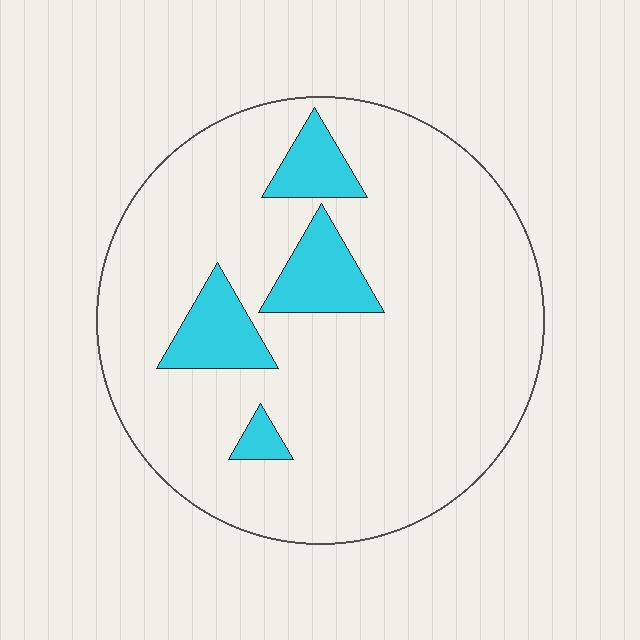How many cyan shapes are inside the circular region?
4.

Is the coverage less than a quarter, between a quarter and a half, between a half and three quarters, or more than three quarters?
Less than a quarter.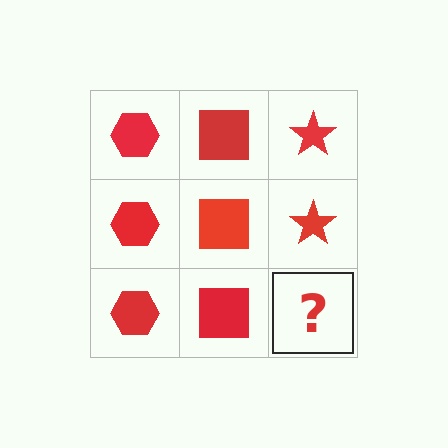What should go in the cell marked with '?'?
The missing cell should contain a red star.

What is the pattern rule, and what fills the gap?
The rule is that each column has a consistent shape. The gap should be filled with a red star.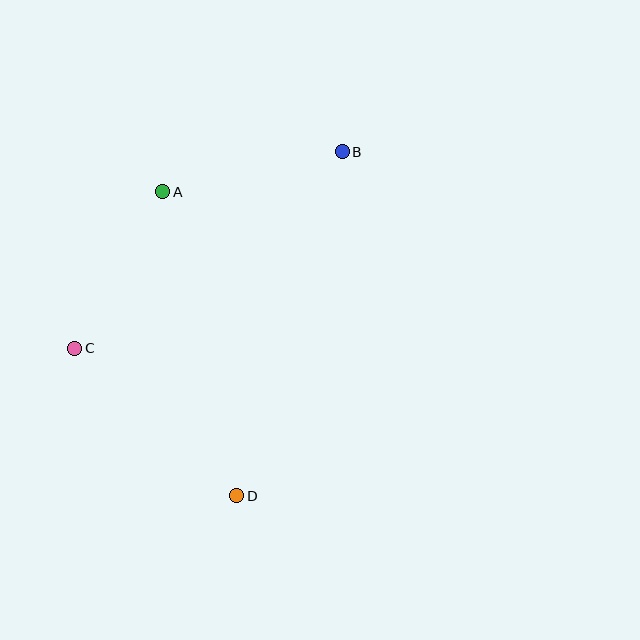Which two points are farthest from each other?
Points B and D are farthest from each other.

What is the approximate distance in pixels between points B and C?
The distance between B and C is approximately 332 pixels.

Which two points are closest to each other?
Points A and C are closest to each other.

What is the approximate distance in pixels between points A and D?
The distance between A and D is approximately 313 pixels.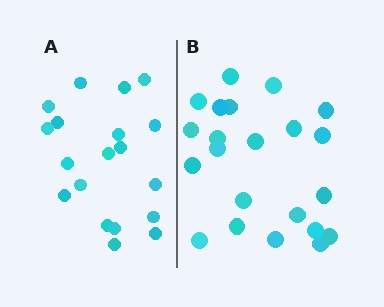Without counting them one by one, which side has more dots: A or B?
Region B (the right region) has more dots.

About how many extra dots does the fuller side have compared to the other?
Region B has just a few more — roughly 2 or 3 more dots than region A.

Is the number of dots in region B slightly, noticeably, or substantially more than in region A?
Region B has only slightly more — the two regions are fairly close. The ratio is roughly 1.2 to 1.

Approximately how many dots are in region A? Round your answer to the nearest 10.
About 20 dots. (The exact count is 19, which rounds to 20.)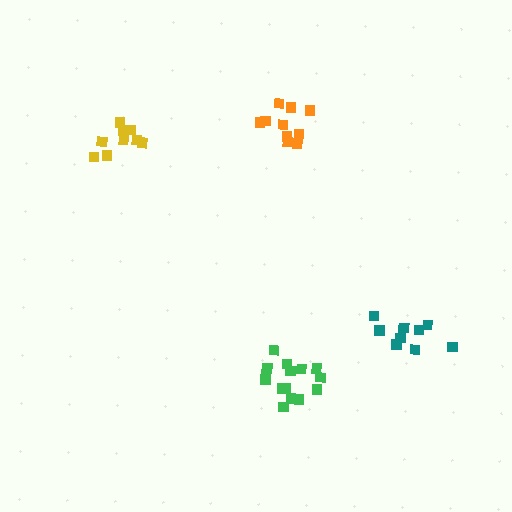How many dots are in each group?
Group 1: 9 dots, Group 2: 14 dots, Group 3: 9 dots, Group 4: 10 dots (42 total).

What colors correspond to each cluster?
The clusters are colored: teal, green, yellow, orange.